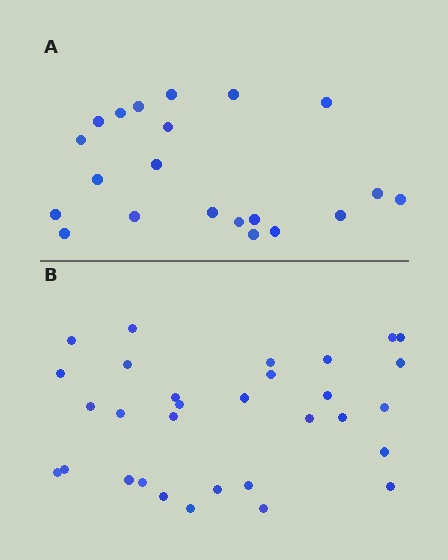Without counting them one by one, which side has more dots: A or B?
Region B (the bottom region) has more dots.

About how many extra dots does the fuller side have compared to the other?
Region B has roughly 10 or so more dots than region A.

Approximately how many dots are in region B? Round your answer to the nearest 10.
About 30 dots. (The exact count is 31, which rounds to 30.)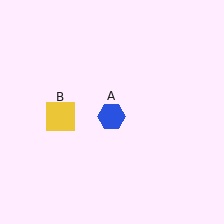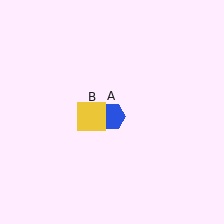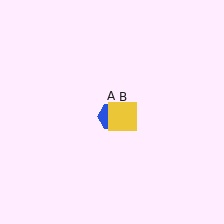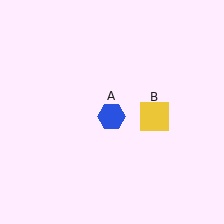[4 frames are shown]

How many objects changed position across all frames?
1 object changed position: yellow square (object B).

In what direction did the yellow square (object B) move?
The yellow square (object B) moved right.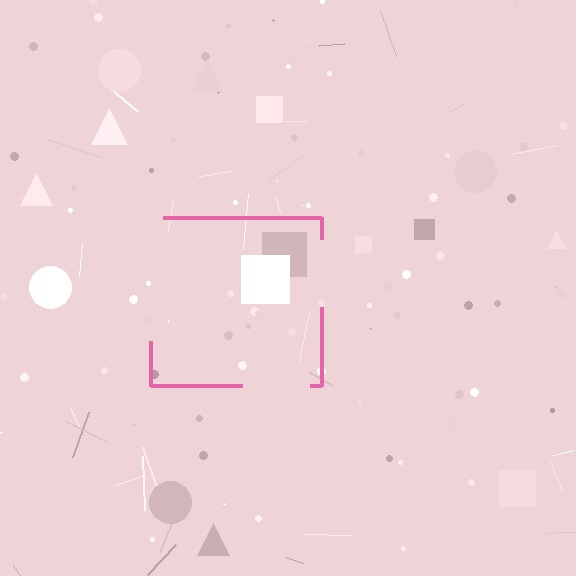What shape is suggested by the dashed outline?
The dashed outline suggests a square.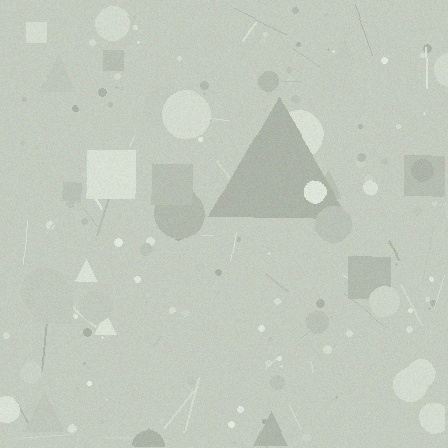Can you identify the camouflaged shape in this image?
The camouflaged shape is a triangle.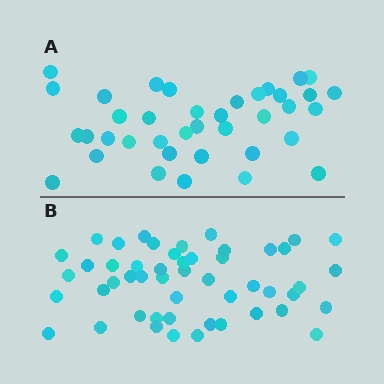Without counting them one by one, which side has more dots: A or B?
Region B (the bottom region) has more dots.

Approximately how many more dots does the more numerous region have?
Region B has roughly 12 or so more dots than region A.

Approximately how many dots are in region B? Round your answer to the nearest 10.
About 50 dots.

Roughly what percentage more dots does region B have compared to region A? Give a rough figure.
About 30% more.